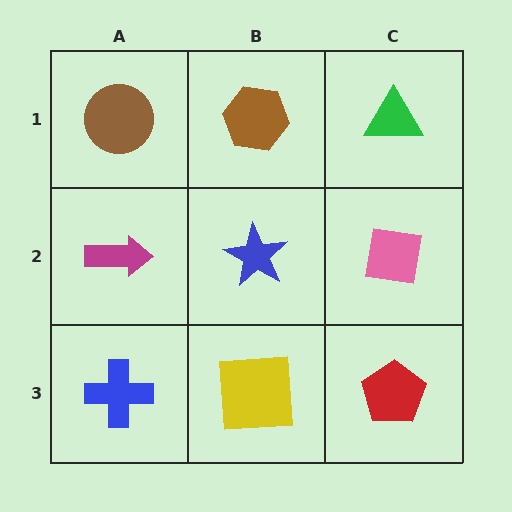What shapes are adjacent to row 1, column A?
A magenta arrow (row 2, column A), a brown hexagon (row 1, column B).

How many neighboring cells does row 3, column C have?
2.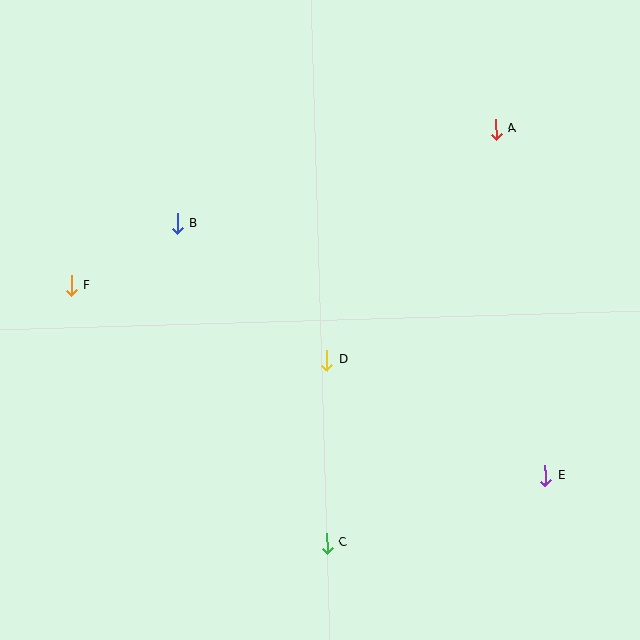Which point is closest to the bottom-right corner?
Point E is closest to the bottom-right corner.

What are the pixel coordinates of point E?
Point E is at (545, 476).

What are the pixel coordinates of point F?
Point F is at (71, 286).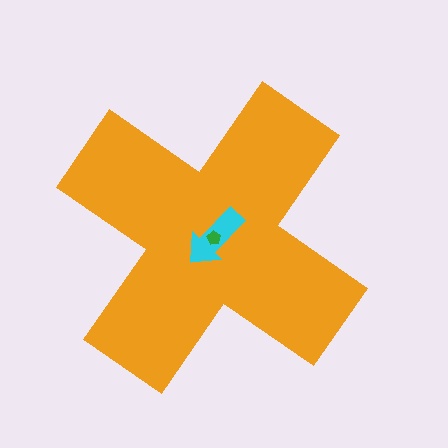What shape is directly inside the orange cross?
The cyan arrow.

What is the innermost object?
The green pentagon.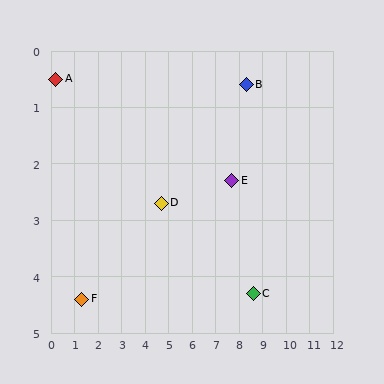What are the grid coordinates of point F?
Point F is at approximately (1.3, 4.4).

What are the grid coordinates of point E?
Point E is at approximately (7.7, 2.3).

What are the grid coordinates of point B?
Point B is at approximately (8.3, 0.6).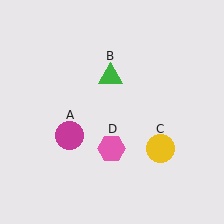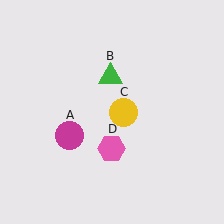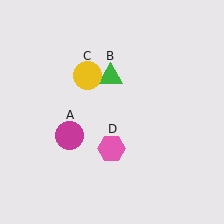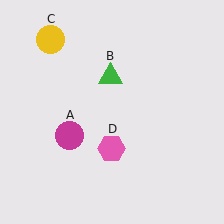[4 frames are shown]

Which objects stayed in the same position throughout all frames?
Magenta circle (object A) and green triangle (object B) and pink hexagon (object D) remained stationary.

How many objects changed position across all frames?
1 object changed position: yellow circle (object C).